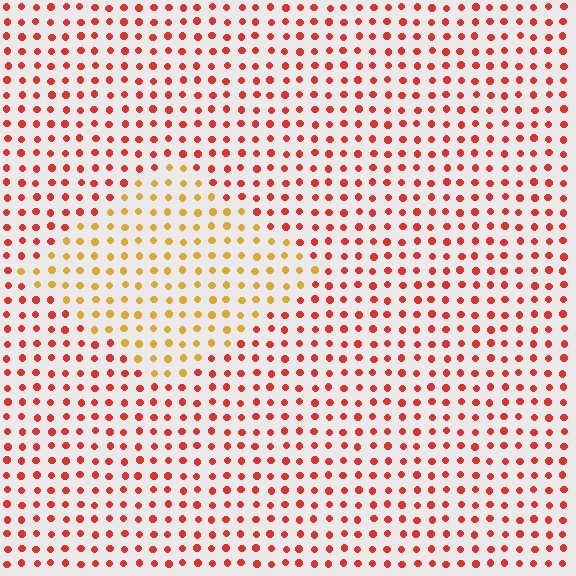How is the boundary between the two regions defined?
The boundary is defined purely by a slight shift in hue (about 41 degrees). Spacing, size, and orientation are identical on both sides.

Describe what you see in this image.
The image is filled with small red elements in a uniform arrangement. A diamond-shaped region is visible where the elements are tinted to a slightly different hue, forming a subtle color boundary.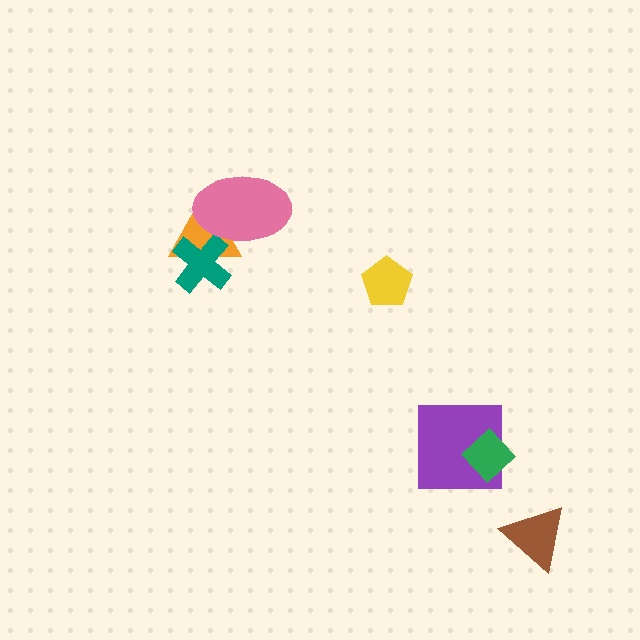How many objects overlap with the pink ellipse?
2 objects overlap with the pink ellipse.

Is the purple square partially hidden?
Yes, it is partially covered by another shape.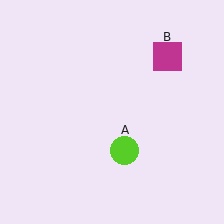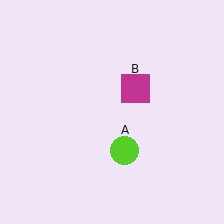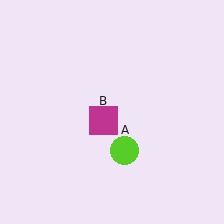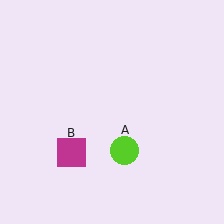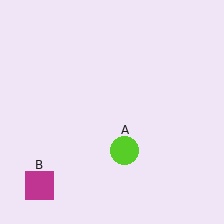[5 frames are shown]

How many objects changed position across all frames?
1 object changed position: magenta square (object B).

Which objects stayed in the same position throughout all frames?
Lime circle (object A) remained stationary.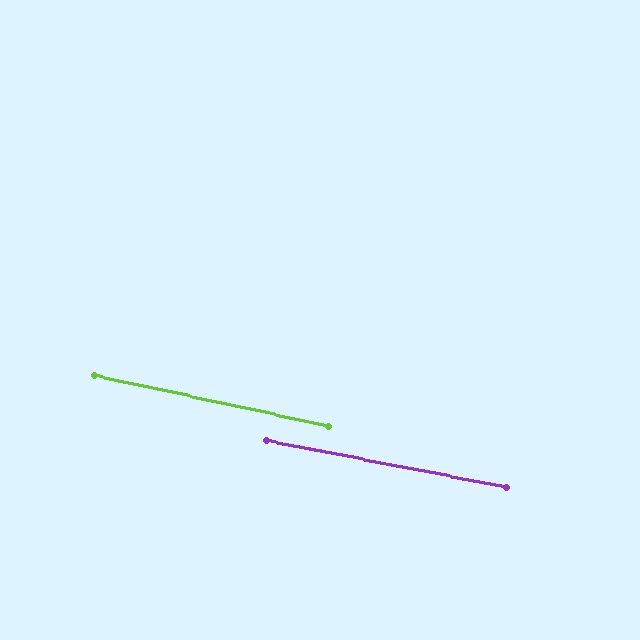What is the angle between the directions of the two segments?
Approximately 1 degree.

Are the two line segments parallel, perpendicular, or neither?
Parallel — their directions differ by only 1.2°.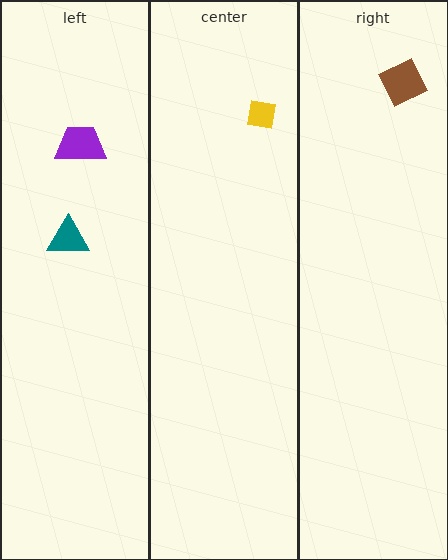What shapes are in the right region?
The brown square.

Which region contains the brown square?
The right region.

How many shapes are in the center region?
1.